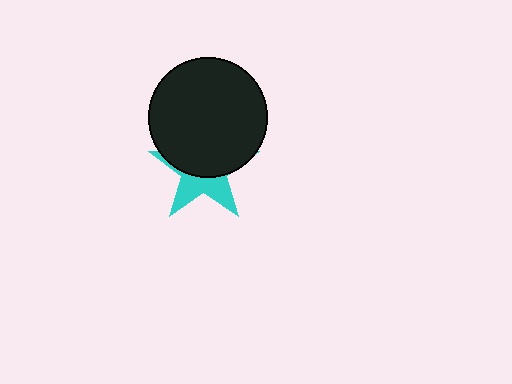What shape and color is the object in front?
The object in front is a black circle.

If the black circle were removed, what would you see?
You would see the complete cyan star.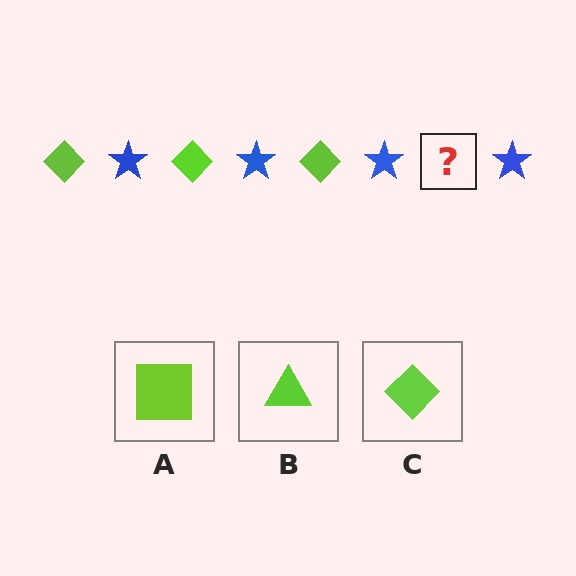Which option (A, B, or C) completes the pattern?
C.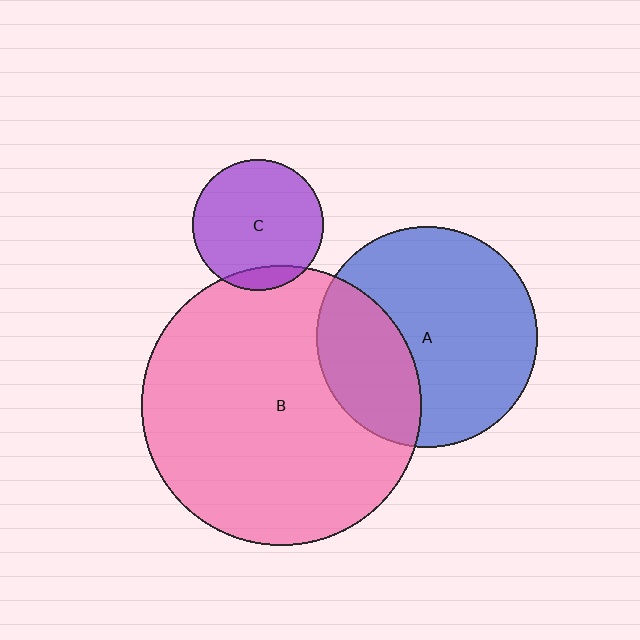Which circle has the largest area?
Circle B (pink).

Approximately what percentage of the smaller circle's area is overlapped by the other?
Approximately 10%.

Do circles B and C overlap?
Yes.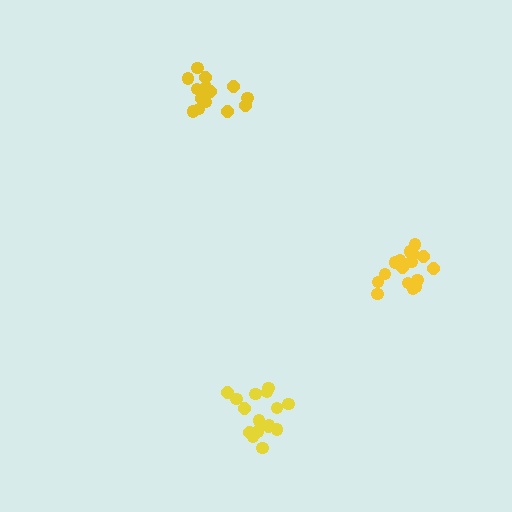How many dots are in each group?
Group 1: 16 dots, Group 2: 16 dots, Group 3: 15 dots (47 total).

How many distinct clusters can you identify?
There are 3 distinct clusters.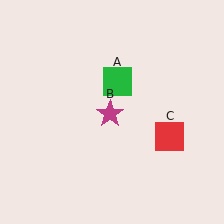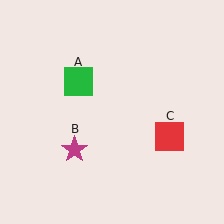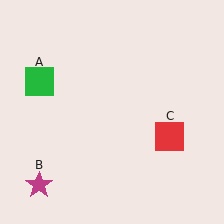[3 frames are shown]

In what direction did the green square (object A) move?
The green square (object A) moved left.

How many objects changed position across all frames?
2 objects changed position: green square (object A), magenta star (object B).